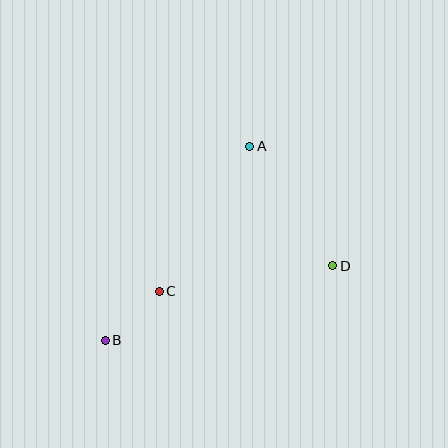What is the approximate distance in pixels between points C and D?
The distance between C and D is approximately 175 pixels.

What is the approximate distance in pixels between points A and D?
The distance between A and D is approximately 146 pixels.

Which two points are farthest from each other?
Points A and B are farthest from each other.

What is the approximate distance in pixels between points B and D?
The distance between B and D is approximately 239 pixels.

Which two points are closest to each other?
Points B and C are closest to each other.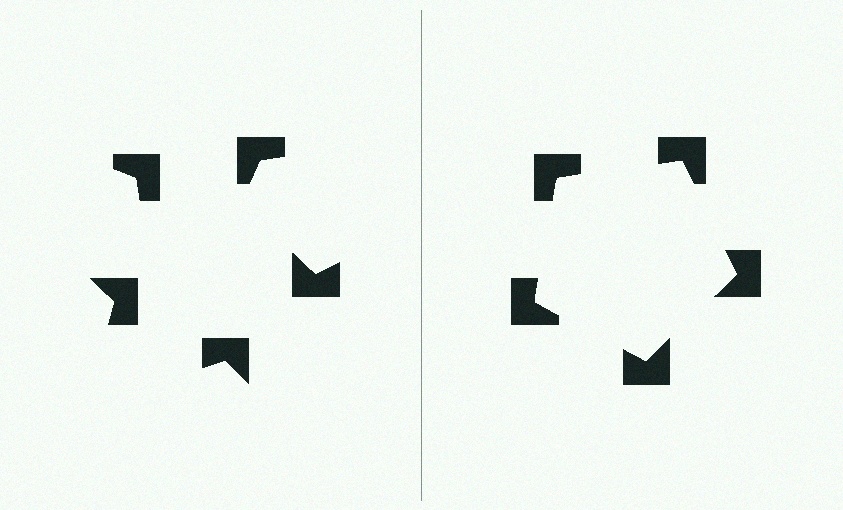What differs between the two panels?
The notched squares are positioned identically on both sides; only the wedge orientations differ. On the right they align to a pentagon; on the left they are misaligned.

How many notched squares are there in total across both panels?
10 — 5 on each side.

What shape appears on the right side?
An illusory pentagon.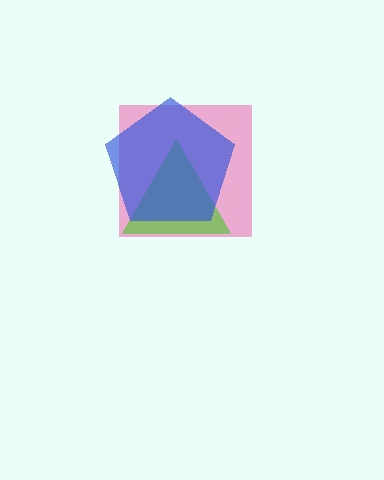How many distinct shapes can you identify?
There are 3 distinct shapes: a pink square, a lime triangle, a blue pentagon.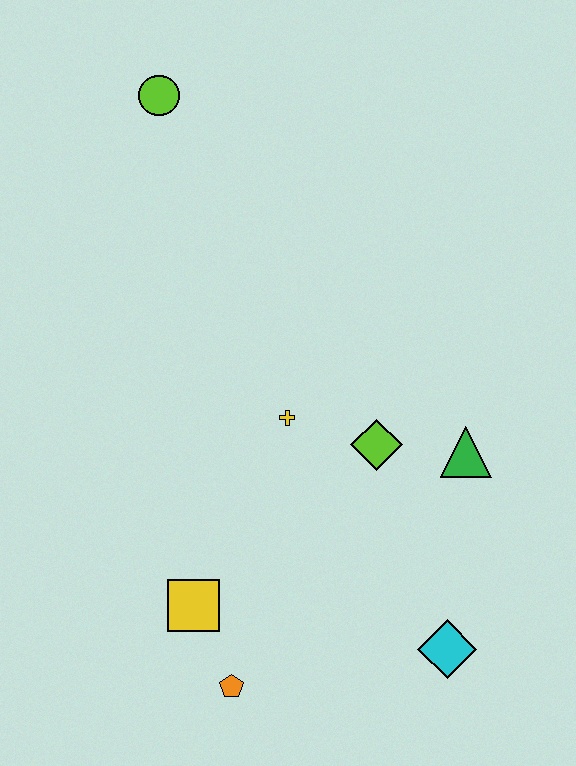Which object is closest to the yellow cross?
The lime diamond is closest to the yellow cross.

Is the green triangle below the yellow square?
No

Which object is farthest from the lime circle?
The cyan diamond is farthest from the lime circle.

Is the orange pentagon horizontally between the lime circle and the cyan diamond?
Yes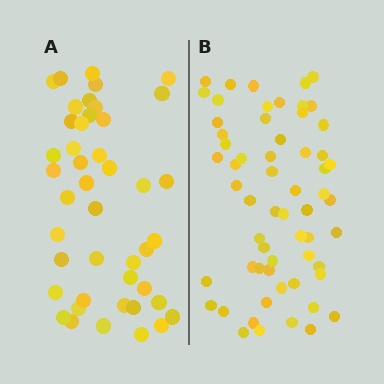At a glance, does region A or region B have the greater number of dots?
Region B (the right region) has more dots.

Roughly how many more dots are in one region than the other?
Region B has approximately 15 more dots than region A.